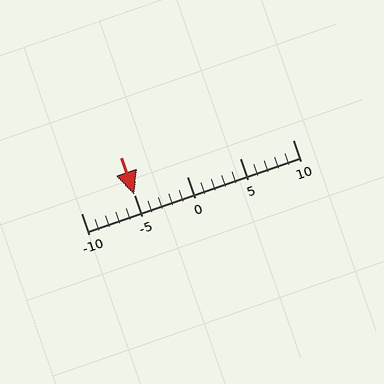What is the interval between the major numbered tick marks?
The major tick marks are spaced 5 units apart.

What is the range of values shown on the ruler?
The ruler shows values from -10 to 10.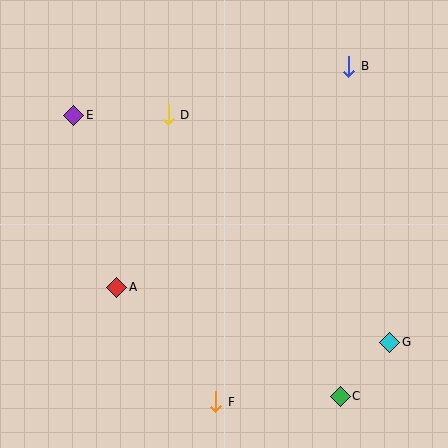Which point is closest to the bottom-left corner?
Point A is closest to the bottom-left corner.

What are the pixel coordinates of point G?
Point G is at (390, 342).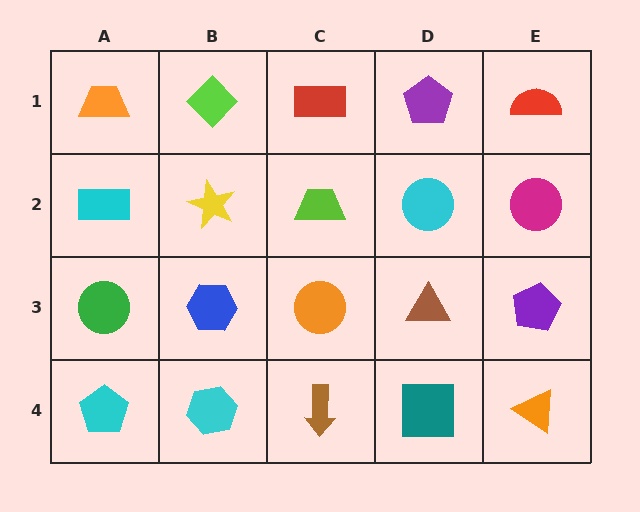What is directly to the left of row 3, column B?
A green circle.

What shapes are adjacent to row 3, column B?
A yellow star (row 2, column B), a cyan hexagon (row 4, column B), a green circle (row 3, column A), an orange circle (row 3, column C).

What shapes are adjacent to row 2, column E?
A red semicircle (row 1, column E), a purple pentagon (row 3, column E), a cyan circle (row 2, column D).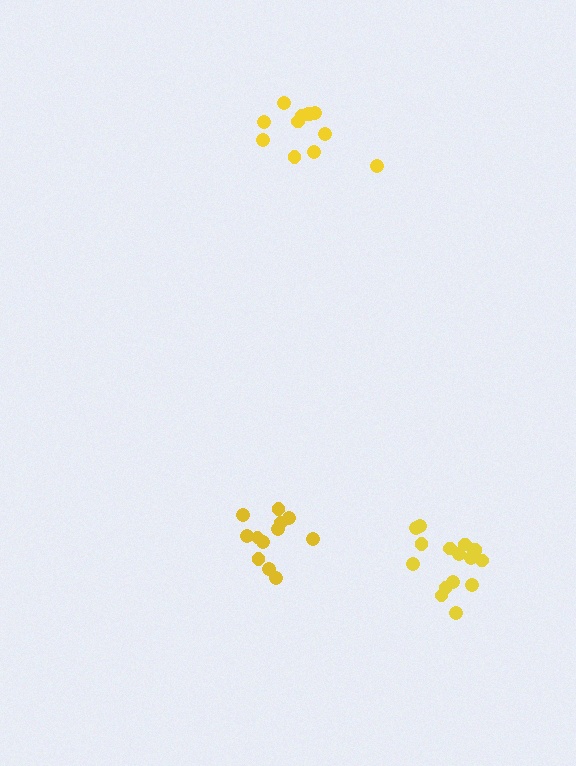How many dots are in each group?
Group 1: 12 dots, Group 2: 12 dots, Group 3: 16 dots (40 total).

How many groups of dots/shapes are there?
There are 3 groups.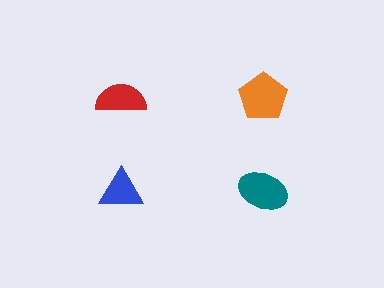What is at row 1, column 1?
A red semicircle.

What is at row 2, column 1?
A blue triangle.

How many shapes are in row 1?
2 shapes.